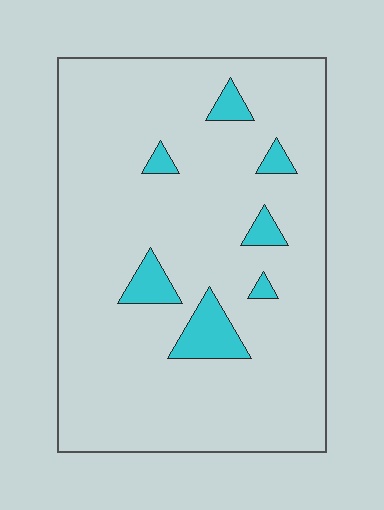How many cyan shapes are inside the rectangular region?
7.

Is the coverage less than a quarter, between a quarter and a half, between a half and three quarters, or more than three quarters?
Less than a quarter.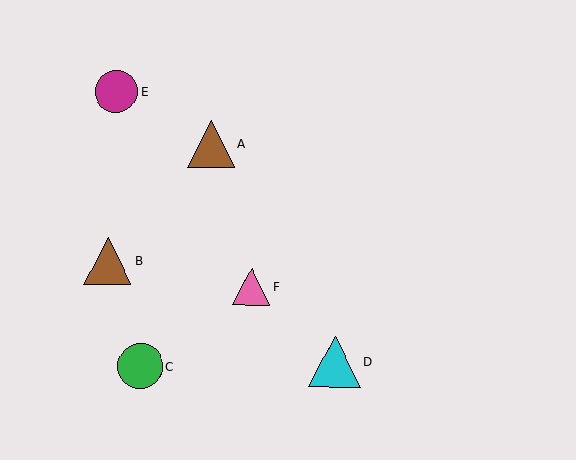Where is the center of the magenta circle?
The center of the magenta circle is at (116, 92).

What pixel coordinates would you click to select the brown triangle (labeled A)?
Click at (211, 144) to select the brown triangle A.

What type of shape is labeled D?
Shape D is a cyan triangle.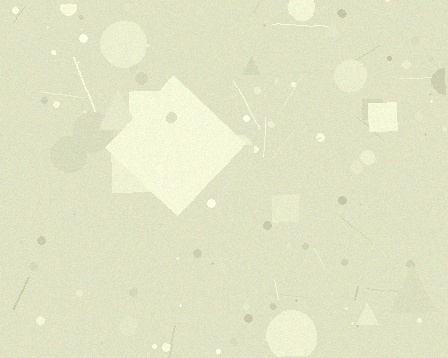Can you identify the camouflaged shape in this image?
The camouflaged shape is a diamond.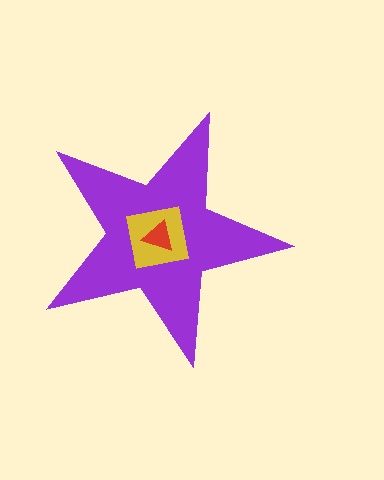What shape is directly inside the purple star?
The yellow square.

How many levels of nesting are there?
3.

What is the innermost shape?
The red triangle.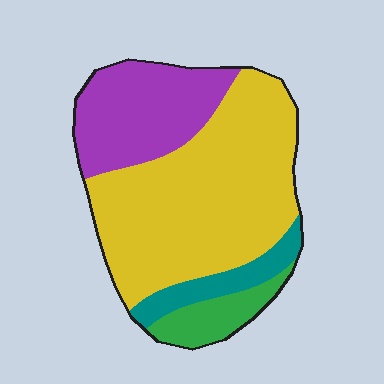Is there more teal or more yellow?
Yellow.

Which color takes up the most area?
Yellow, at roughly 55%.